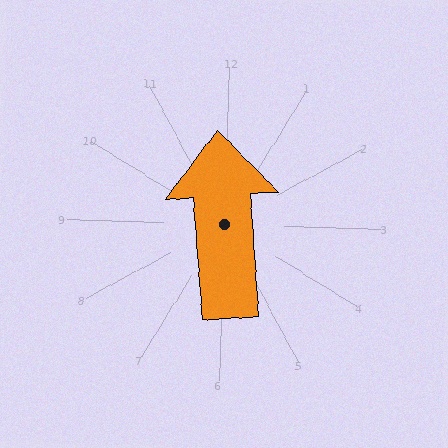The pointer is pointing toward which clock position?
Roughly 12 o'clock.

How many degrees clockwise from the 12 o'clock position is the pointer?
Approximately 354 degrees.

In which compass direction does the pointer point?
North.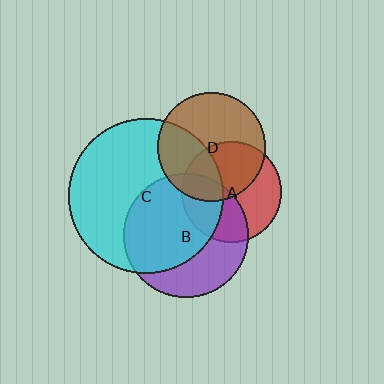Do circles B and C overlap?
Yes.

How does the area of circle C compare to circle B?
Approximately 1.5 times.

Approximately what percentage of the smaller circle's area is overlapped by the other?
Approximately 60%.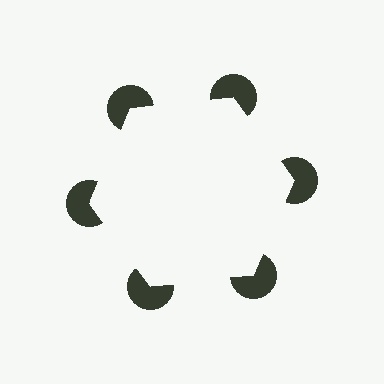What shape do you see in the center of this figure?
An illusory hexagon — its edges are inferred from the aligned wedge cuts in the pac-man discs, not physically drawn.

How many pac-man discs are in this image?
There are 6 — one at each vertex of the illusory hexagon.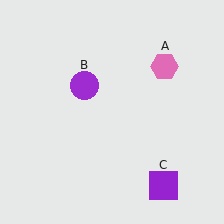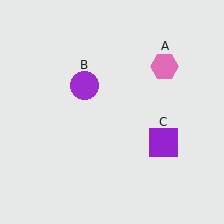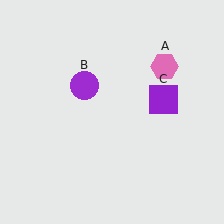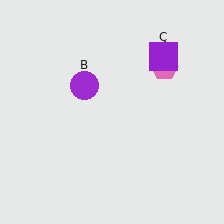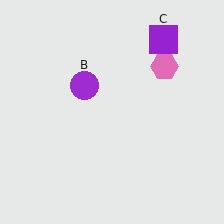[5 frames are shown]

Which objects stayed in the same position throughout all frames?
Pink hexagon (object A) and purple circle (object B) remained stationary.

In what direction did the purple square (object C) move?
The purple square (object C) moved up.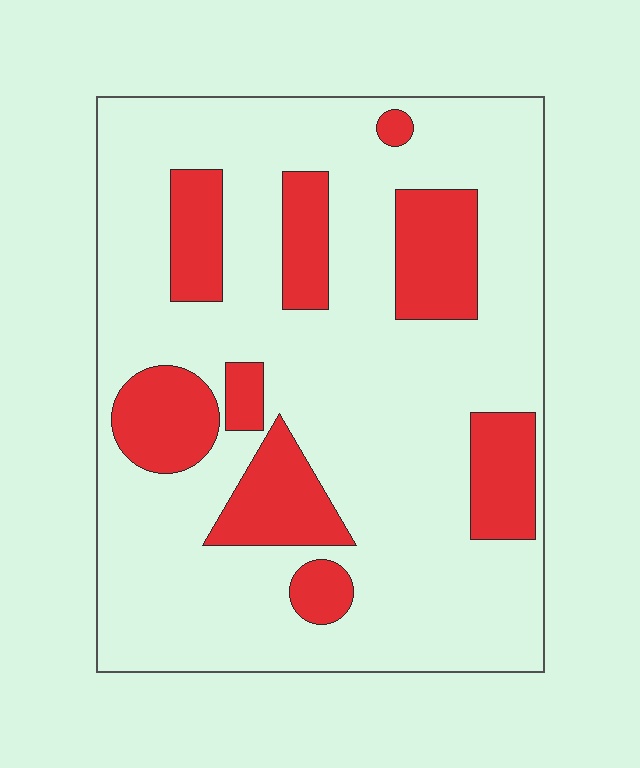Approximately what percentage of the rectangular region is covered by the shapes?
Approximately 25%.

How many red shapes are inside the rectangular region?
9.